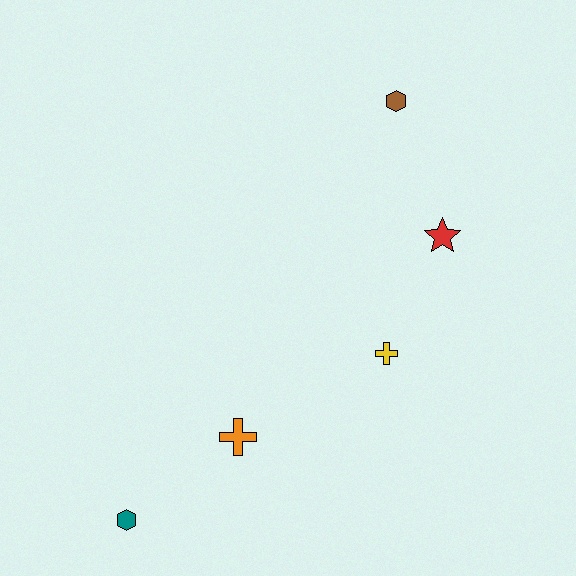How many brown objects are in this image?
There is 1 brown object.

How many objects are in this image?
There are 5 objects.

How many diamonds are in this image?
There are no diamonds.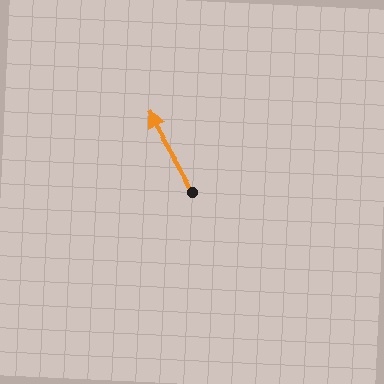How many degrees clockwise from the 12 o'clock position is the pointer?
Approximately 330 degrees.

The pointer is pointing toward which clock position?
Roughly 11 o'clock.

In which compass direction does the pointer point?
Northwest.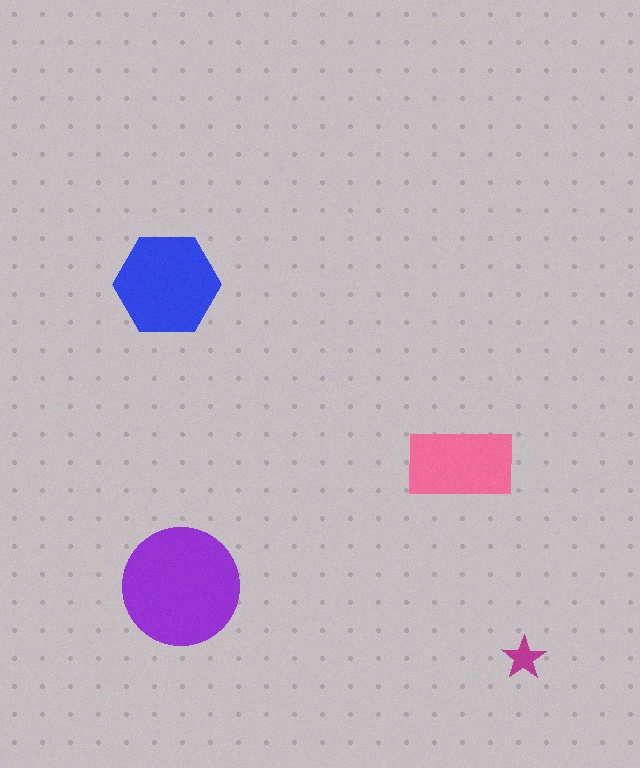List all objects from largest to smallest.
The purple circle, the blue hexagon, the pink rectangle, the magenta star.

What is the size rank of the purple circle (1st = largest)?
1st.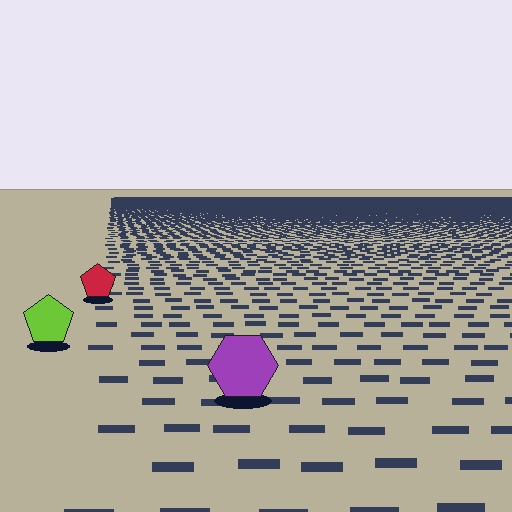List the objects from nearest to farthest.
From nearest to farthest: the purple hexagon, the lime pentagon, the red pentagon.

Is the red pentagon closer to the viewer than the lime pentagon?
No. The lime pentagon is closer — you can tell from the texture gradient: the ground texture is coarser near it.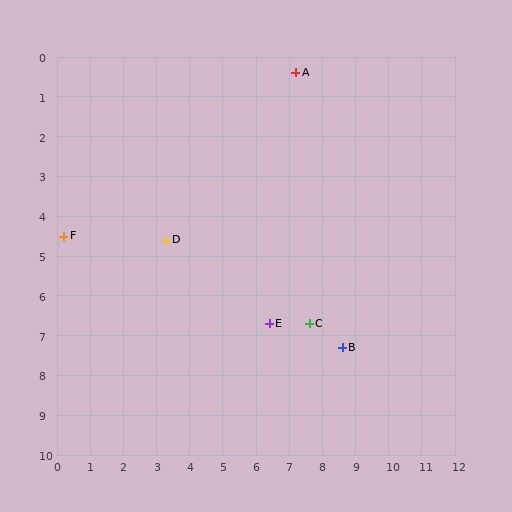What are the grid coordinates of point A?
Point A is at approximately (7.2, 0.4).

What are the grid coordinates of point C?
Point C is at approximately (7.6, 6.7).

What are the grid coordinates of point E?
Point E is at approximately (6.4, 6.7).